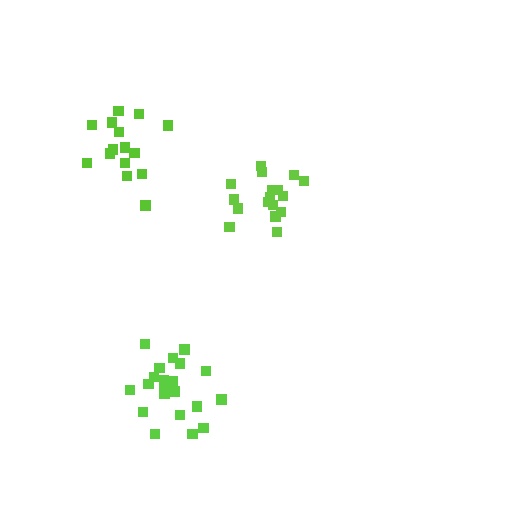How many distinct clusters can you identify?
There are 3 distinct clusters.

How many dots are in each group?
Group 1: 17 dots, Group 2: 21 dots, Group 3: 15 dots (53 total).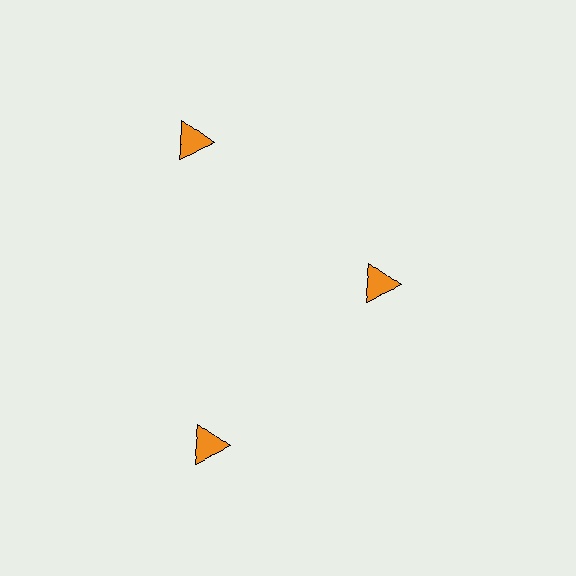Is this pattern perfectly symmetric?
No. The 3 orange triangles are arranged in a ring, but one element near the 3 o'clock position is pulled inward toward the center, breaking the 3-fold rotational symmetry.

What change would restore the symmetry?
The symmetry would be restored by moving it outward, back onto the ring so that all 3 triangles sit at equal angles and equal distance from the center.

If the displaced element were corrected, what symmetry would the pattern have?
It would have 3-fold rotational symmetry — the pattern would map onto itself every 120 degrees.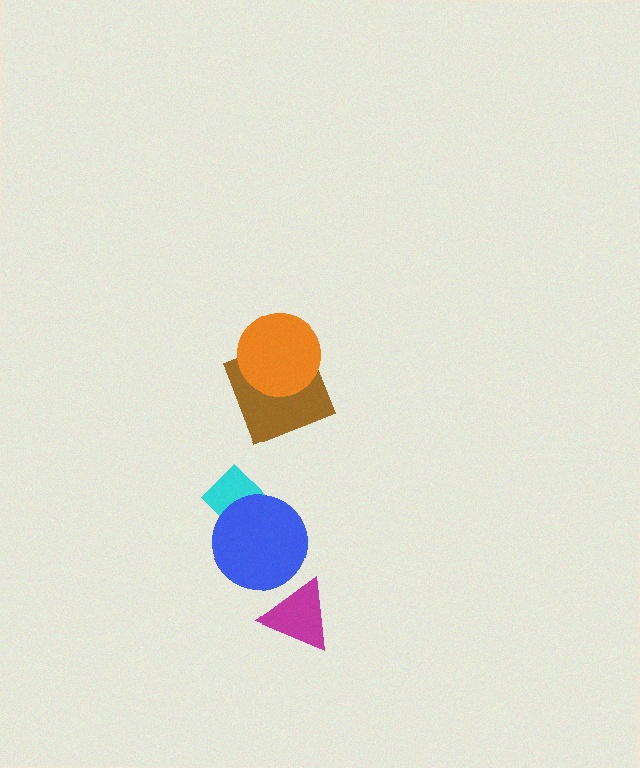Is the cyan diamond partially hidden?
Yes, it is partially covered by another shape.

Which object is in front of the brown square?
The orange circle is in front of the brown square.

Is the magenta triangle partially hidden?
No, no other shape covers it.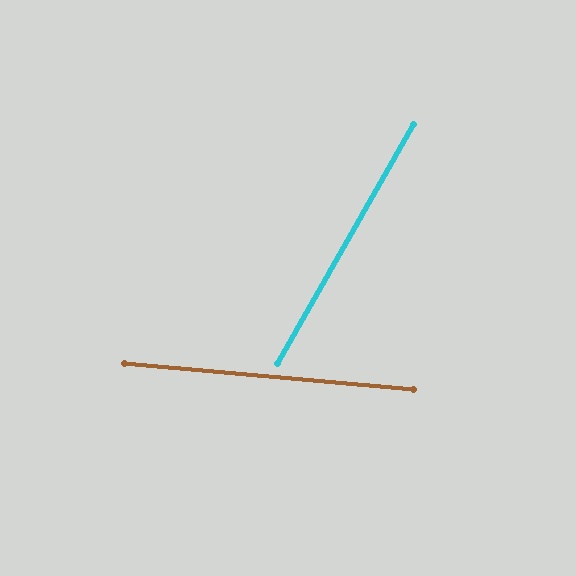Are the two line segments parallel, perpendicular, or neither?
Neither parallel nor perpendicular — they differ by about 65°.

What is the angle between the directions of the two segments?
Approximately 65 degrees.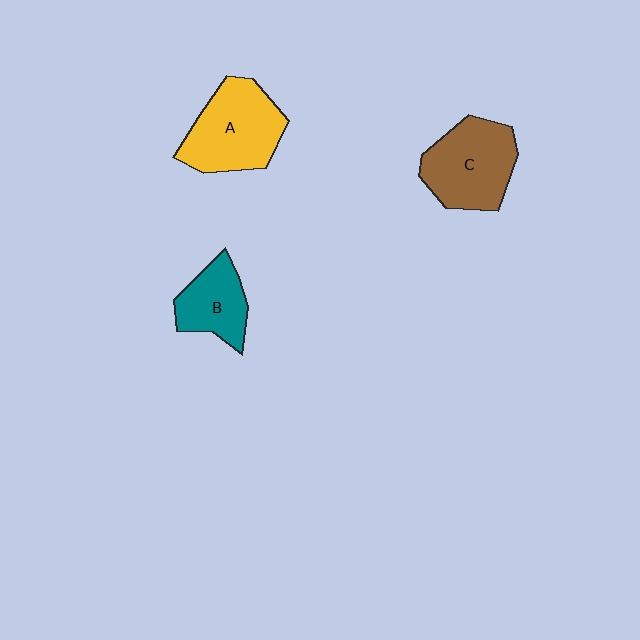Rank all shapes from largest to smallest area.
From largest to smallest: A (yellow), C (brown), B (teal).